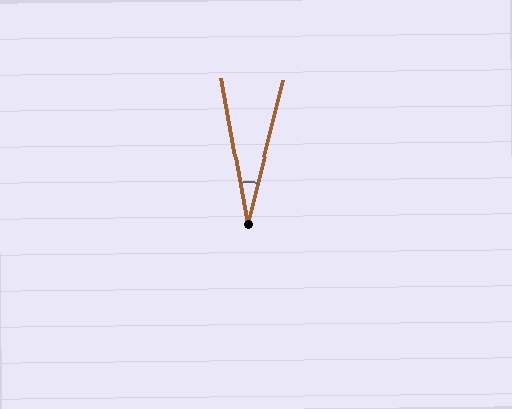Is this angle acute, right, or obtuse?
It is acute.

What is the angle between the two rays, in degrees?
Approximately 24 degrees.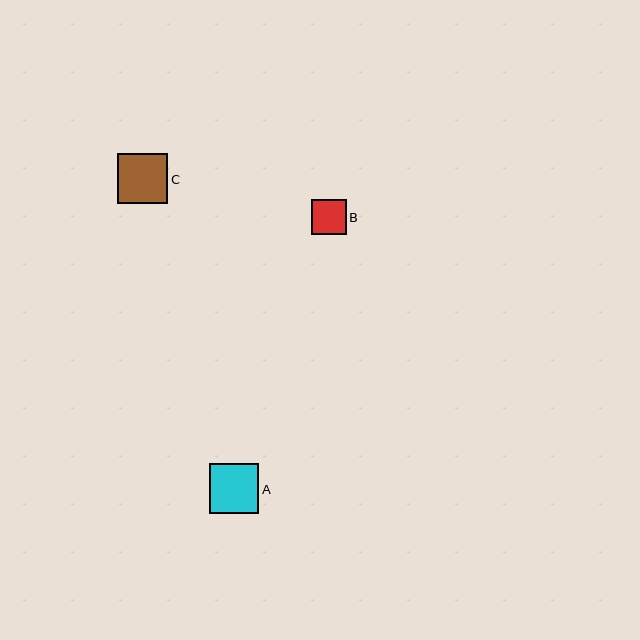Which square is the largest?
Square C is the largest with a size of approximately 50 pixels.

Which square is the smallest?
Square B is the smallest with a size of approximately 35 pixels.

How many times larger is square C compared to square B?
Square C is approximately 1.4 times the size of square B.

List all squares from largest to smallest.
From largest to smallest: C, A, B.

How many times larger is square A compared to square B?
Square A is approximately 1.4 times the size of square B.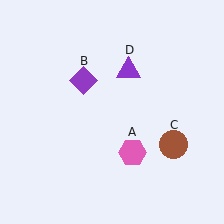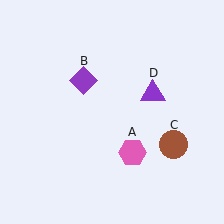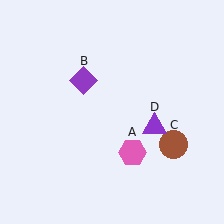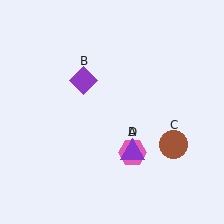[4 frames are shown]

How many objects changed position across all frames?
1 object changed position: purple triangle (object D).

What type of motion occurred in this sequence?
The purple triangle (object D) rotated clockwise around the center of the scene.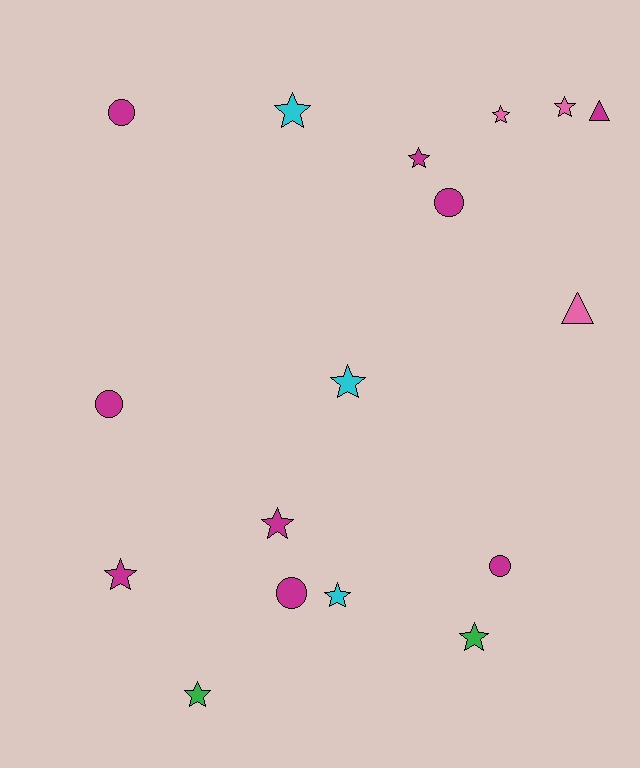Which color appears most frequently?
Magenta, with 9 objects.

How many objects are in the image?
There are 17 objects.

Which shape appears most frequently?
Star, with 10 objects.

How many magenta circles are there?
There are 5 magenta circles.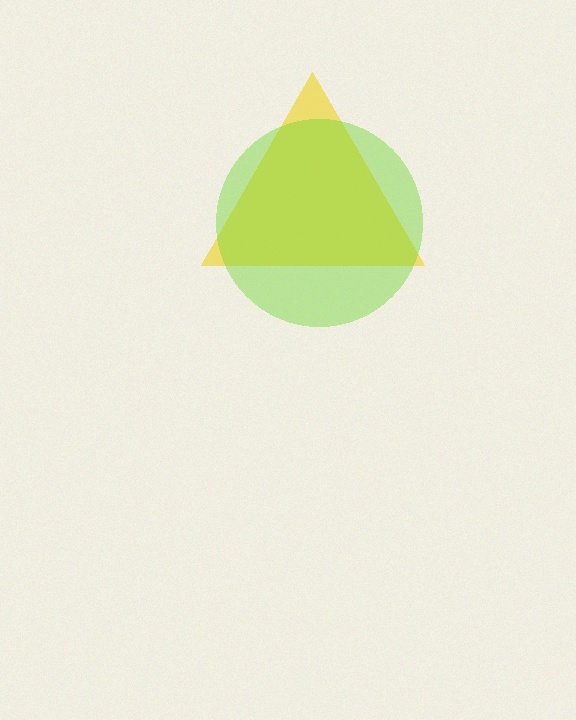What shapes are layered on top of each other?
The layered shapes are: a yellow triangle, a lime circle.